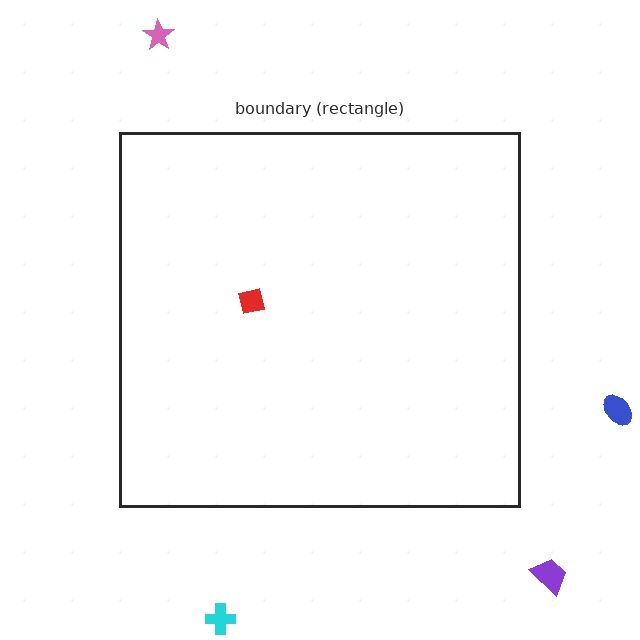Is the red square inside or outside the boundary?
Inside.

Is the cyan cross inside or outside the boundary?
Outside.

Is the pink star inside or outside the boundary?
Outside.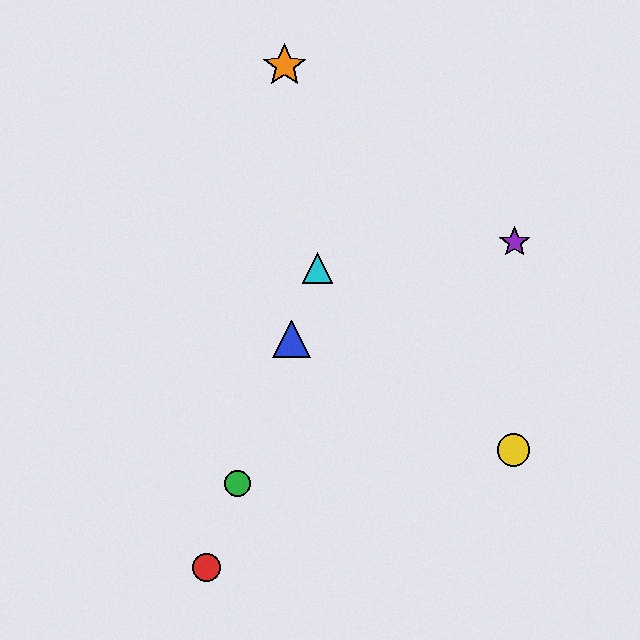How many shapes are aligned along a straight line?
4 shapes (the red circle, the blue triangle, the green circle, the cyan triangle) are aligned along a straight line.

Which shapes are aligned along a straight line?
The red circle, the blue triangle, the green circle, the cyan triangle are aligned along a straight line.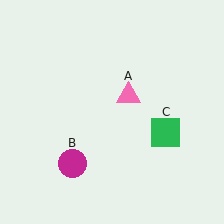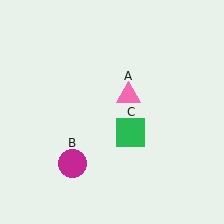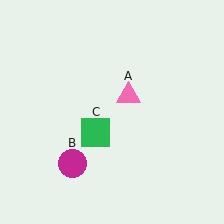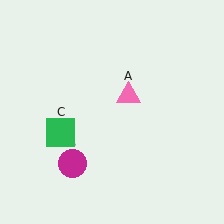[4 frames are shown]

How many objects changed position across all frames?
1 object changed position: green square (object C).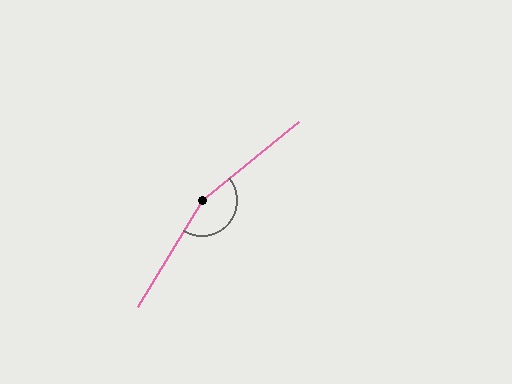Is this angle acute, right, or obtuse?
It is obtuse.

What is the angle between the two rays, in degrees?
Approximately 160 degrees.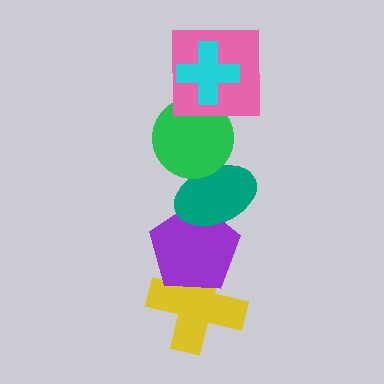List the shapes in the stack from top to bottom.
From top to bottom: the cyan cross, the pink square, the green circle, the teal ellipse, the purple pentagon, the yellow cross.